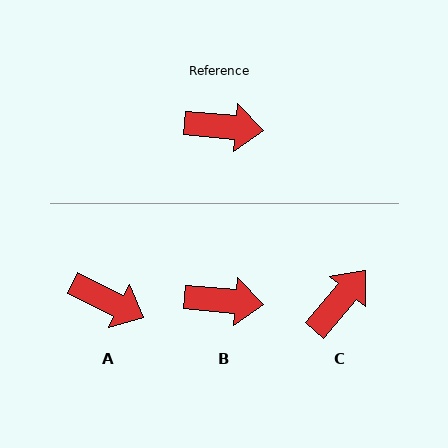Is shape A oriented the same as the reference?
No, it is off by about 21 degrees.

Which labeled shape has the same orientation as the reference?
B.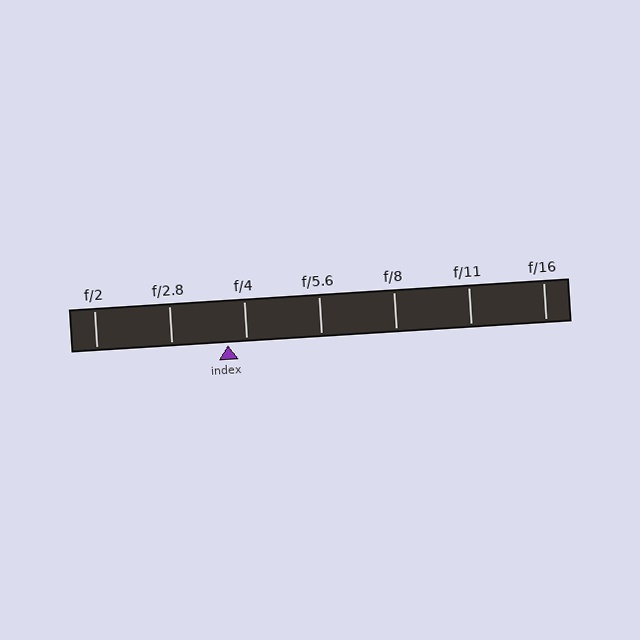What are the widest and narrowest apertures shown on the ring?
The widest aperture shown is f/2 and the narrowest is f/16.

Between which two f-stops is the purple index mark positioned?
The index mark is between f/2.8 and f/4.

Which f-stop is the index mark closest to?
The index mark is closest to f/4.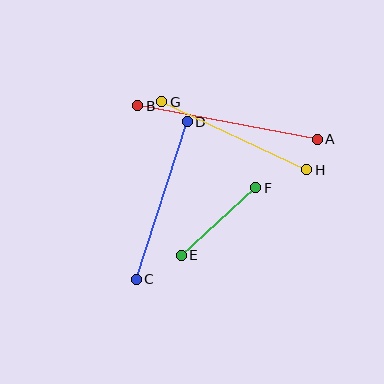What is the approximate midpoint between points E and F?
The midpoint is at approximately (219, 221) pixels.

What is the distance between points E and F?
The distance is approximately 101 pixels.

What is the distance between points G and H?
The distance is approximately 160 pixels.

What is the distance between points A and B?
The distance is approximately 182 pixels.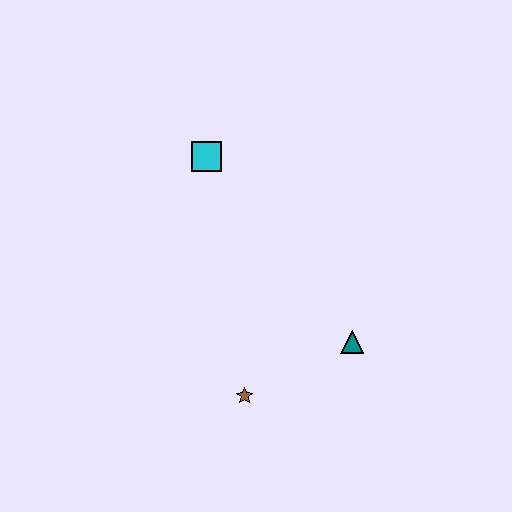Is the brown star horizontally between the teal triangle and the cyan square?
Yes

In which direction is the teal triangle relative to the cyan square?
The teal triangle is below the cyan square.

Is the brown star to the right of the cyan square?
Yes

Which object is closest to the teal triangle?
The brown star is closest to the teal triangle.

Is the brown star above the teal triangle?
No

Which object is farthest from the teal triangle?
The cyan square is farthest from the teal triangle.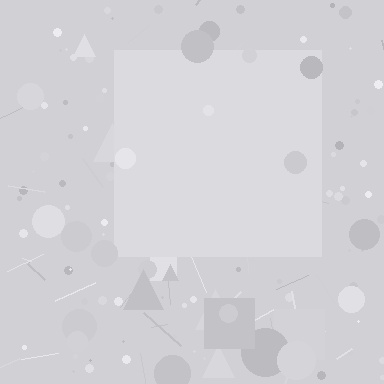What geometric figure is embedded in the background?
A square is embedded in the background.